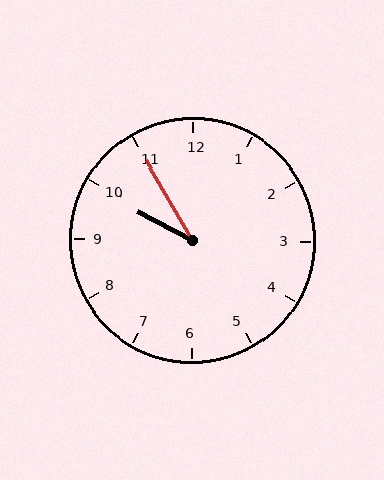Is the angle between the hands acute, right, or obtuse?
It is acute.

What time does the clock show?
9:55.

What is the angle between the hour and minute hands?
Approximately 32 degrees.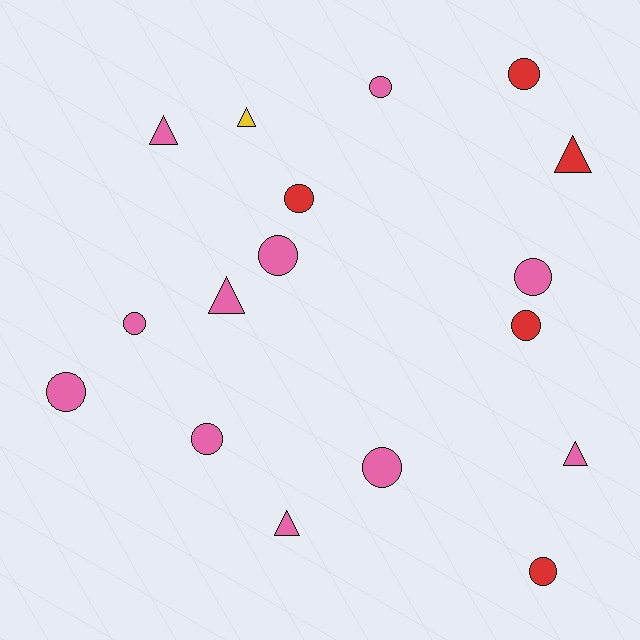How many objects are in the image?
There are 17 objects.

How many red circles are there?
There are 4 red circles.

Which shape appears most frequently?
Circle, with 11 objects.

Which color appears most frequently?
Pink, with 11 objects.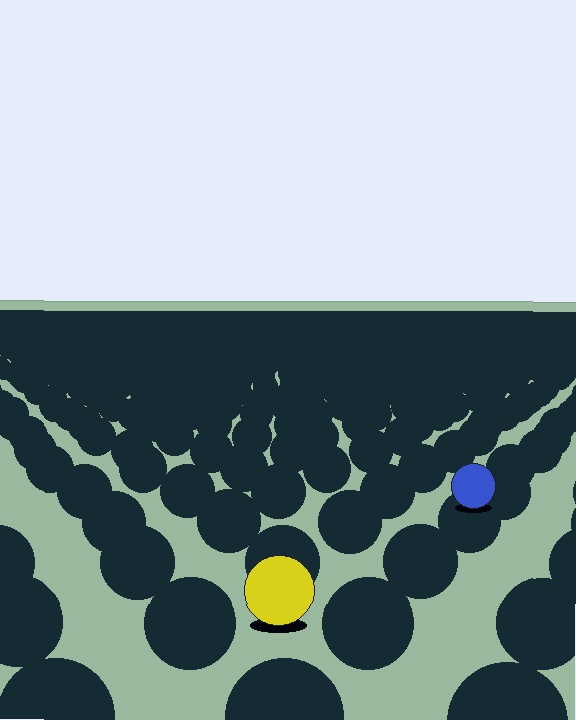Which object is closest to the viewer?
The yellow circle is closest. The texture marks near it are larger and more spread out.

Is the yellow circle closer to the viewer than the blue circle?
Yes. The yellow circle is closer — you can tell from the texture gradient: the ground texture is coarser near it.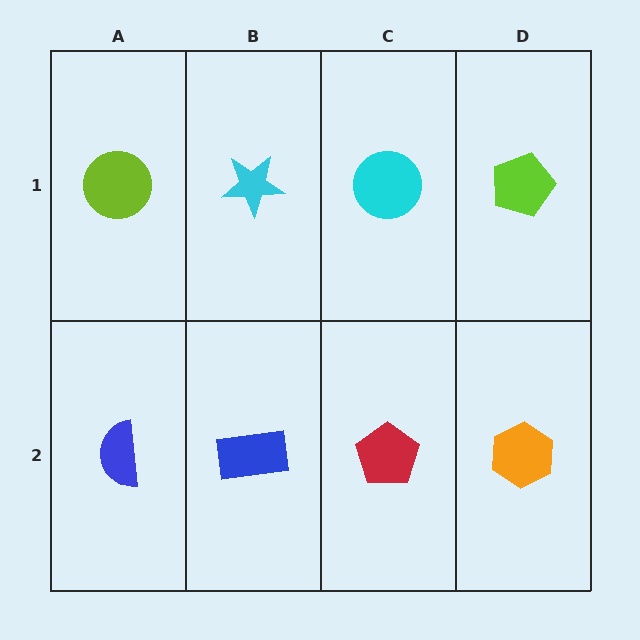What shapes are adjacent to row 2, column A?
A lime circle (row 1, column A), a blue rectangle (row 2, column B).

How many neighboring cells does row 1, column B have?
3.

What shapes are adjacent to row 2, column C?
A cyan circle (row 1, column C), a blue rectangle (row 2, column B), an orange hexagon (row 2, column D).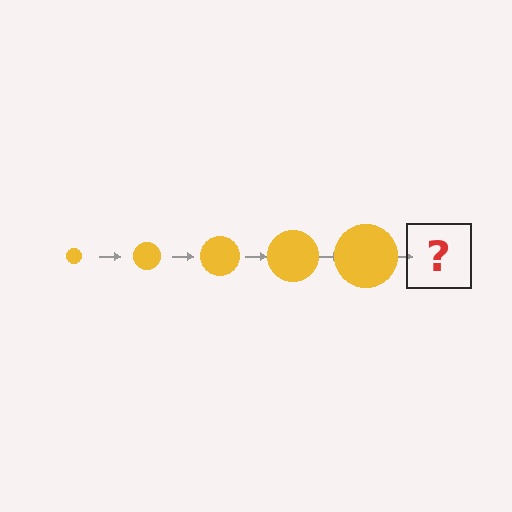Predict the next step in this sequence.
The next step is a yellow circle, larger than the previous one.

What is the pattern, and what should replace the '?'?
The pattern is that the circle gets progressively larger each step. The '?' should be a yellow circle, larger than the previous one.